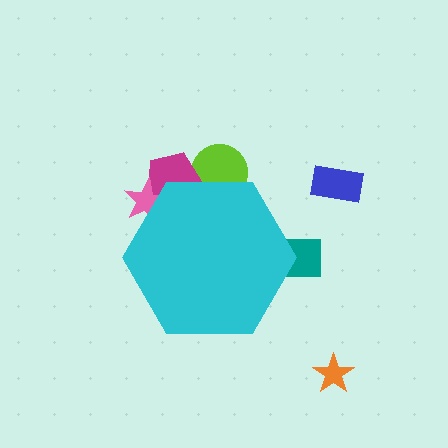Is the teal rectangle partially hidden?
Yes, the teal rectangle is partially hidden behind the cyan hexagon.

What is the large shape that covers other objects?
A cyan hexagon.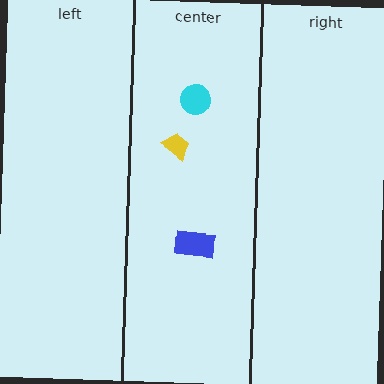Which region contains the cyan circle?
The center region.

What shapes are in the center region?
The cyan circle, the blue rectangle, the yellow trapezoid.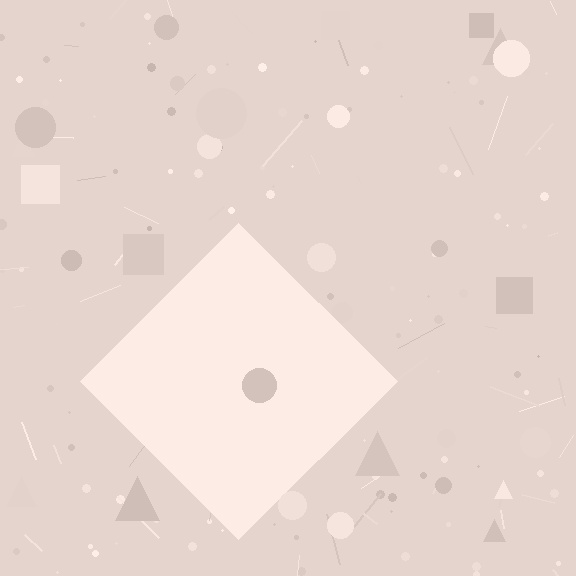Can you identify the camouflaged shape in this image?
The camouflaged shape is a diamond.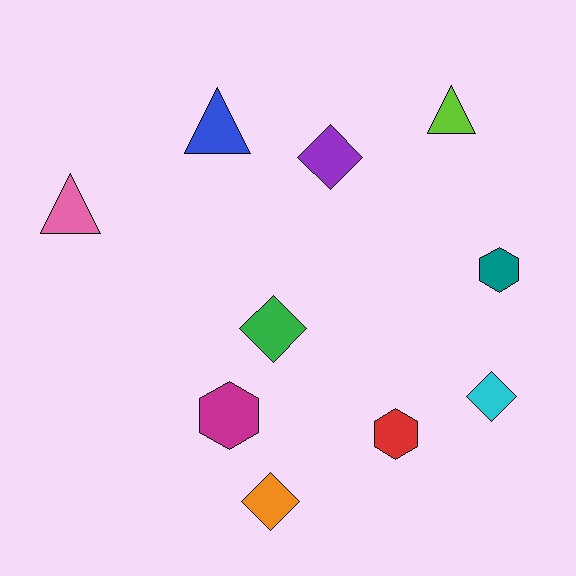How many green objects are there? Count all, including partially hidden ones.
There is 1 green object.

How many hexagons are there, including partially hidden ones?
There are 3 hexagons.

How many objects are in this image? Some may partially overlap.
There are 10 objects.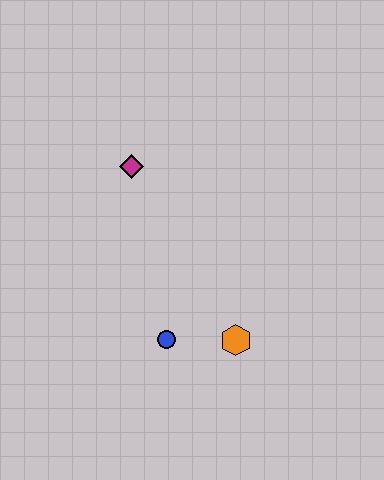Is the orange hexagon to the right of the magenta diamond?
Yes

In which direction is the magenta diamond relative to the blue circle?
The magenta diamond is above the blue circle.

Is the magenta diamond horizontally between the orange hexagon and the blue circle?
No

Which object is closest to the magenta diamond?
The blue circle is closest to the magenta diamond.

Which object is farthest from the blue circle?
The magenta diamond is farthest from the blue circle.